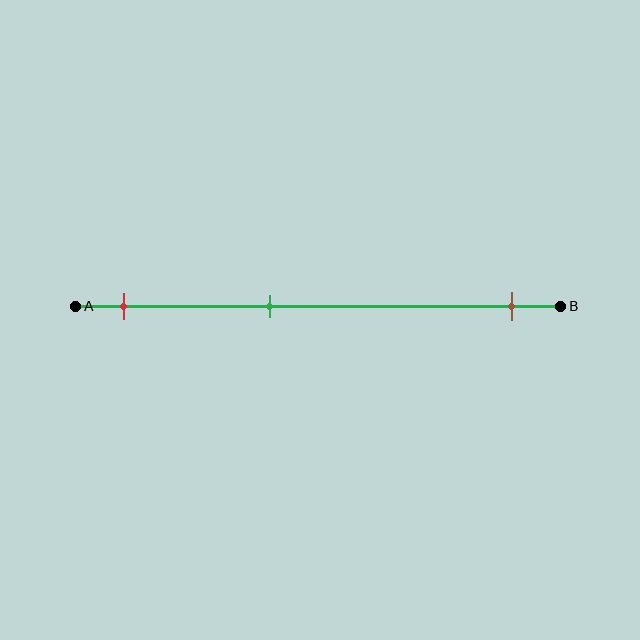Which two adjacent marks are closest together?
The red and green marks are the closest adjacent pair.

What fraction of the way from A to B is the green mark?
The green mark is approximately 40% (0.4) of the way from A to B.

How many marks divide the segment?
There are 3 marks dividing the segment.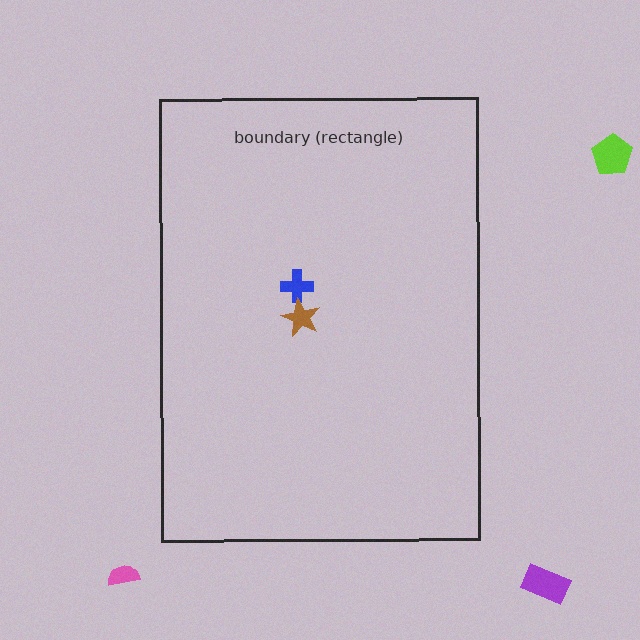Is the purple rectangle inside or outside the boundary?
Outside.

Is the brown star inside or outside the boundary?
Inside.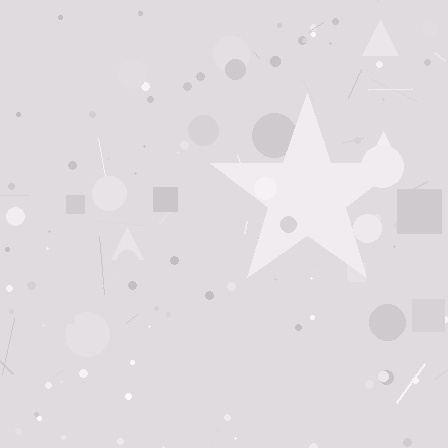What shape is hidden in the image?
A star is hidden in the image.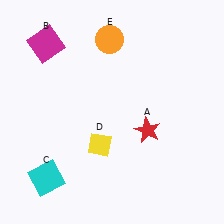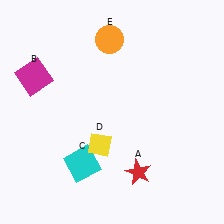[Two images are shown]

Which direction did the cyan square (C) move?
The cyan square (C) moved right.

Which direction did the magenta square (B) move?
The magenta square (B) moved down.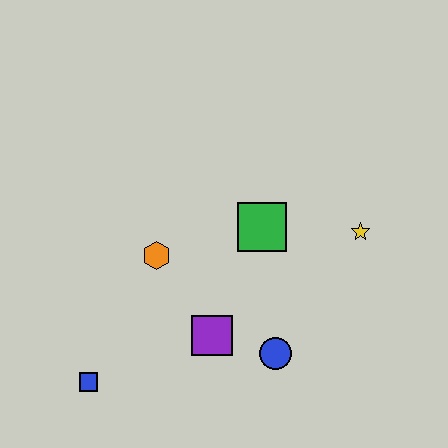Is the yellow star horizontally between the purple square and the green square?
No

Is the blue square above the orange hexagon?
No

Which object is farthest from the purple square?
The yellow star is farthest from the purple square.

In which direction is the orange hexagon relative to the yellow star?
The orange hexagon is to the left of the yellow star.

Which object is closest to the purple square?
The blue circle is closest to the purple square.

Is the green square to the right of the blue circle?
No